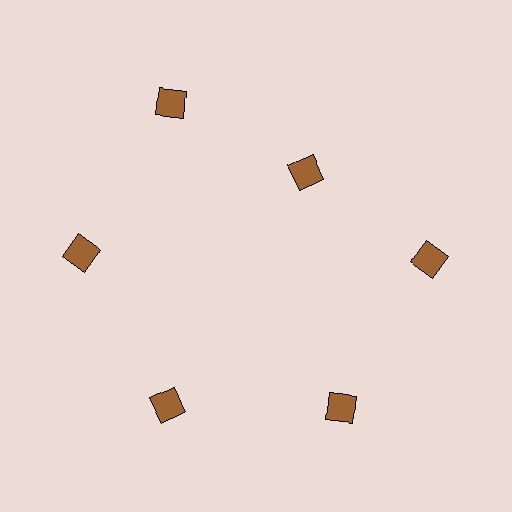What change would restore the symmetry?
The symmetry would be restored by moving it outward, back onto the ring so that all 6 diamonds sit at equal angles and equal distance from the center.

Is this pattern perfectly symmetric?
No. The 6 brown diamonds are arranged in a ring, but one element near the 1 o'clock position is pulled inward toward the center, breaking the 6-fold rotational symmetry.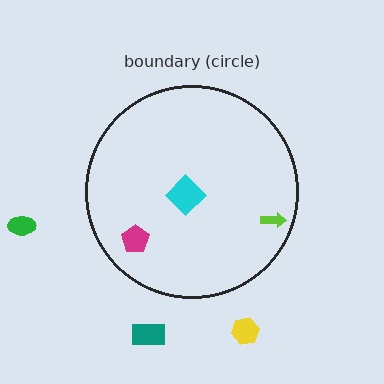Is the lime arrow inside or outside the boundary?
Inside.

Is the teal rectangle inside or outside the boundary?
Outside.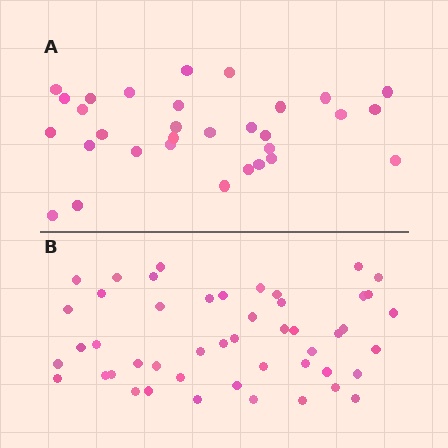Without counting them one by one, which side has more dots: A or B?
Region B (the bottom region) has more dots.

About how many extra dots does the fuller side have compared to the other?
Region B has approximately 15 more dots than region A.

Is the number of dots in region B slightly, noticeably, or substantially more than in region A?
Region B has substantially more. The ratio is roughly 1.5 to 1.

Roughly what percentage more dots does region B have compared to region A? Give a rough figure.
About 55% more.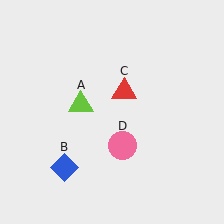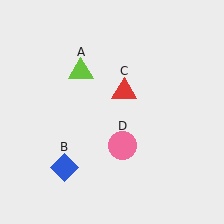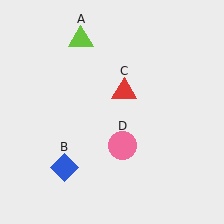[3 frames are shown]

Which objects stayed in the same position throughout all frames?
Blue diamond (object B) and red triangle (object C) and pink circle (object D) remained stationary.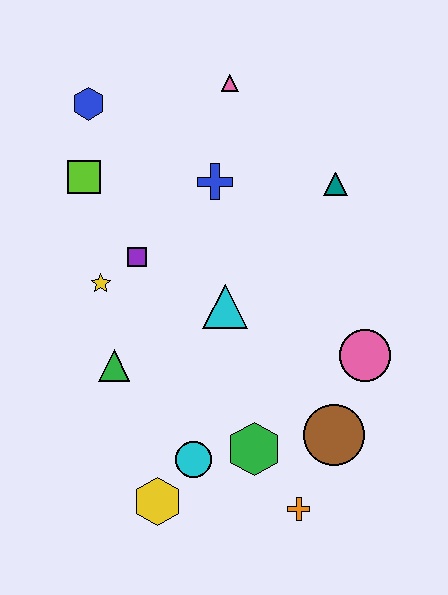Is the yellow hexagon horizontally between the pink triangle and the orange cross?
No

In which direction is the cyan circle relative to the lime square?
The cyan circle is below the lime square.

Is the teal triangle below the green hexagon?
No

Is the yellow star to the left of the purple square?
Yes